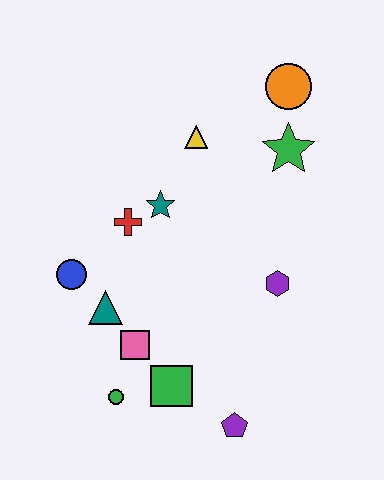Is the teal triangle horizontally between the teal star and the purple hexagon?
No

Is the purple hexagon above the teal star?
No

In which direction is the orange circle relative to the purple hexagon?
The orange circle is above the purple hexagon.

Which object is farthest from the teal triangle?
The orange circle is farthest from the teal triangle.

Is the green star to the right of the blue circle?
Yes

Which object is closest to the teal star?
The red cross is closest to the teal star.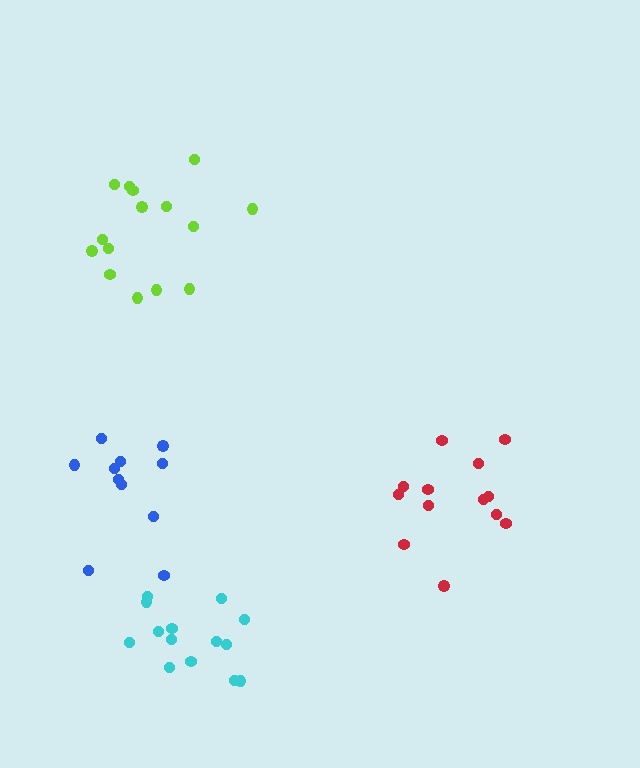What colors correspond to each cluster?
The clusters are colored: lime, cyan, red, blue.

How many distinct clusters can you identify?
There are 4 distinct clusters.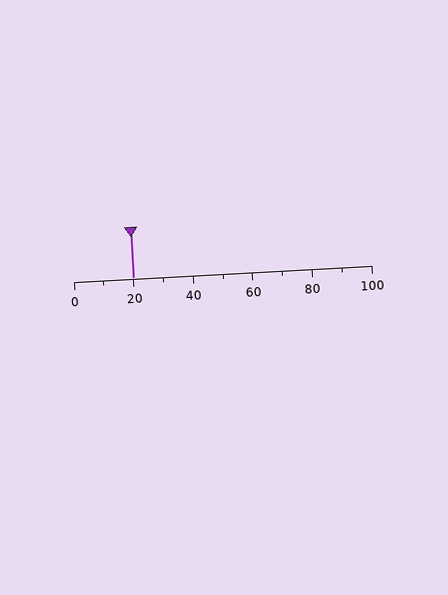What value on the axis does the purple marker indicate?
The marker indicates approximately 20.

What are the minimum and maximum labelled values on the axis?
The axis runs from 0 to 100.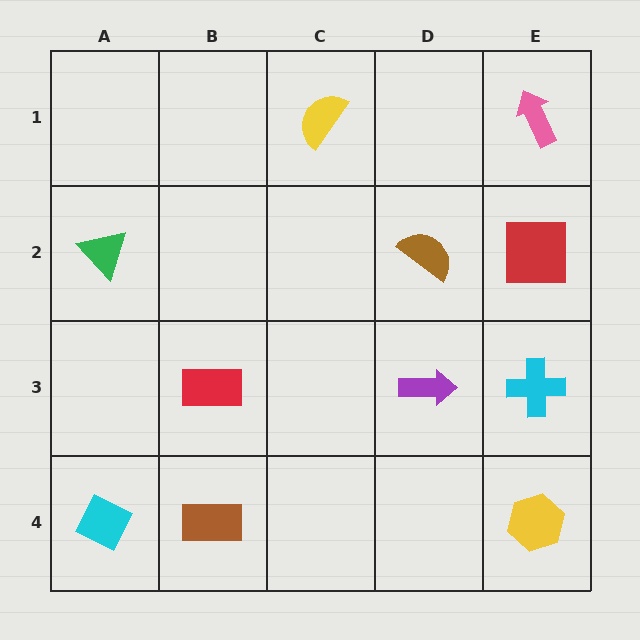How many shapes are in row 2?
3 shapes.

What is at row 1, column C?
A yellow semicircle.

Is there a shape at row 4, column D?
No, that cell is empty.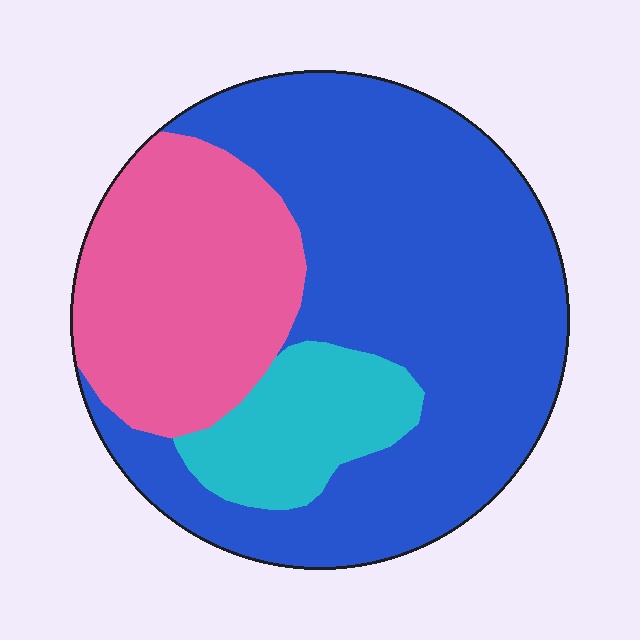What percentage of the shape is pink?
Pink covers about 25% of the shape.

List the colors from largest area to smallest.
From largest to smallest: blue, pink, cyan.